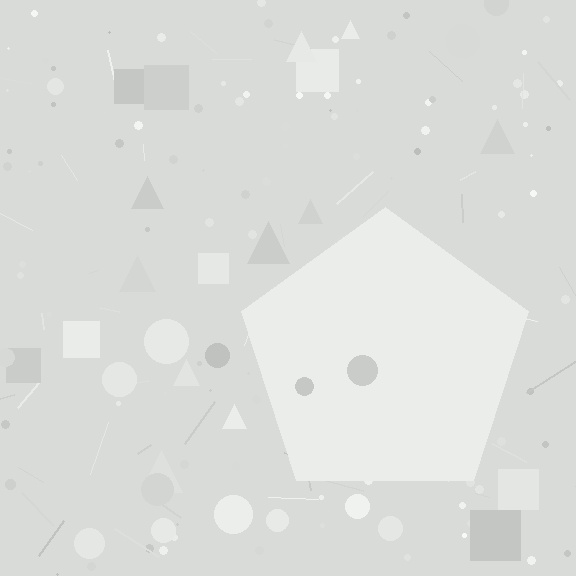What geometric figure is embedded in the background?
A pentagon is embedded in the background.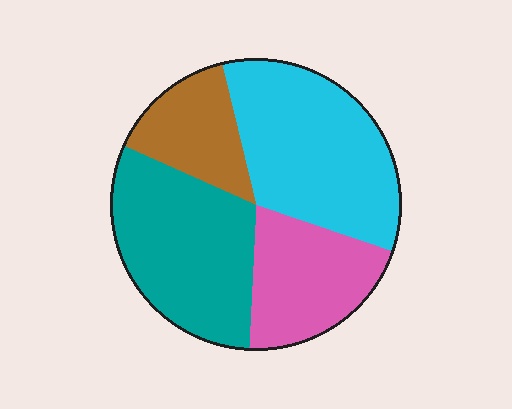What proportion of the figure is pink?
Pink covers about 20% of the figure.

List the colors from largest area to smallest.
From largest to smallest: cyan, teal, pink, brown.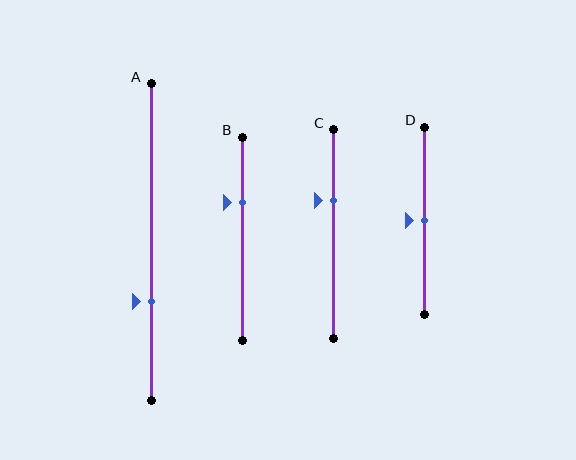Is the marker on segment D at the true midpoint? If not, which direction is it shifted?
Yes, the marker on segment D is at the true midpoint.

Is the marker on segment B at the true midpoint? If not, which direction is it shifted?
No, the marker on segment B is shifted upward by about 18% of the segment length.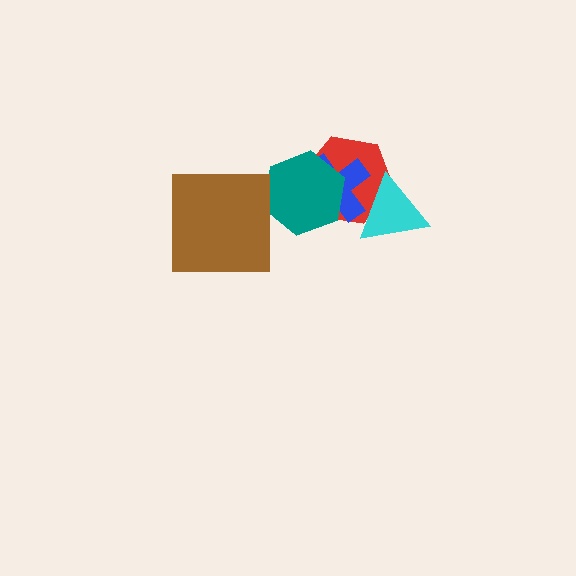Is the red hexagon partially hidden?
Yes, it is partially covered by another shape.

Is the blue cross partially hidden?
Yes, it is partially covered by another shape.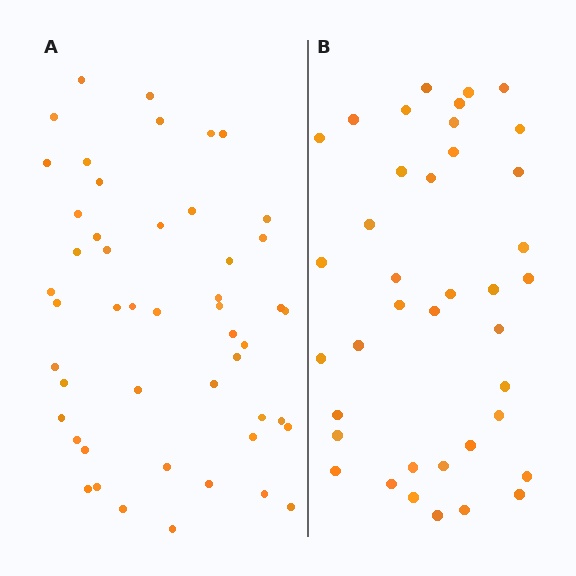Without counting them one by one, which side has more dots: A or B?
Region A (the left region) has more dots.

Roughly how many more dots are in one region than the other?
Region A has roughly 10 or so more dots than region B.